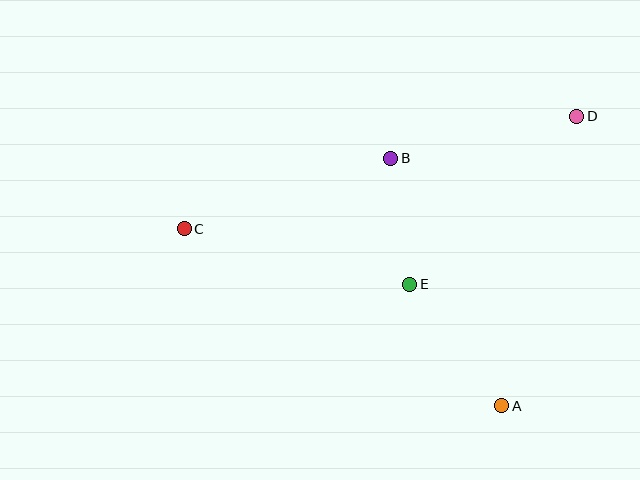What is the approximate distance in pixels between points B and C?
The distance between B and C is approximately 218 pixels.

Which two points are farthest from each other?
Points C and D are farthest from each other.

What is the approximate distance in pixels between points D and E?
The distance between D and E is approximately 237 pixels.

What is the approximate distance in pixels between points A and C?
The distance between A and C is approximately 363 pixels.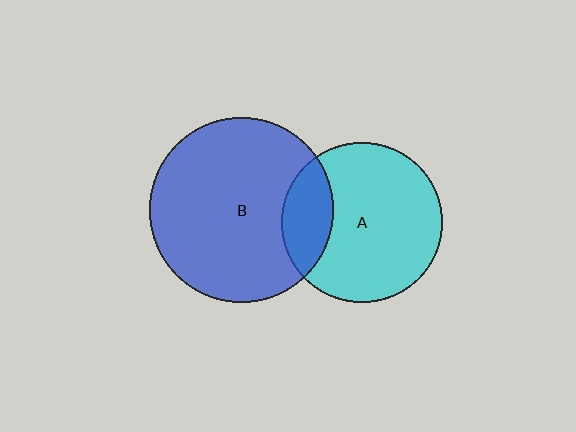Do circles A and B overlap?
Yes.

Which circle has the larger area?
Circle B (blue).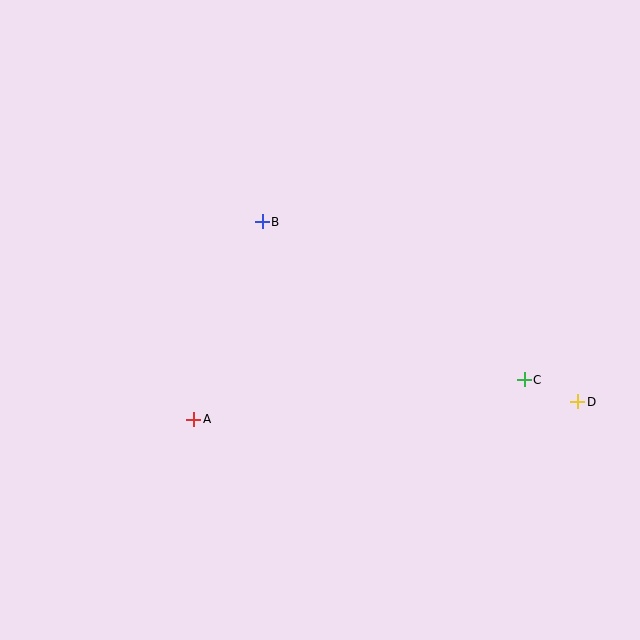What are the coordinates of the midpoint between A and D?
The midpoint between A and D is at (386, 411).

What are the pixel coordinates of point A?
Point A is at (194, 419).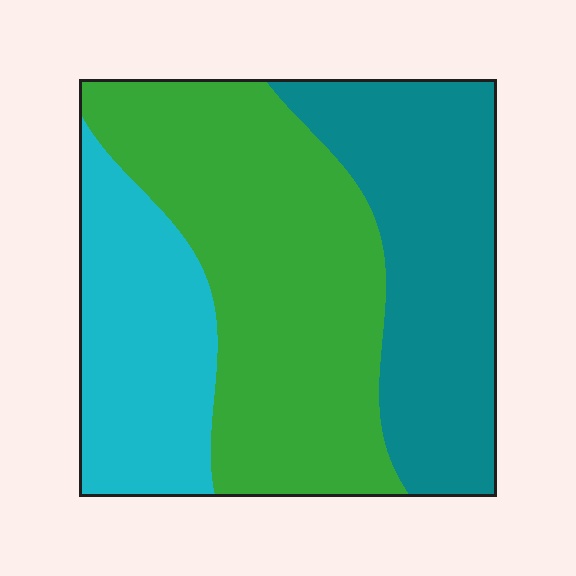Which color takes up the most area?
Green, at roughly 45%.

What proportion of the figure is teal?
Teal takes up about one third (1/3) of the figure.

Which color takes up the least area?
Cyan, at roughly 25%.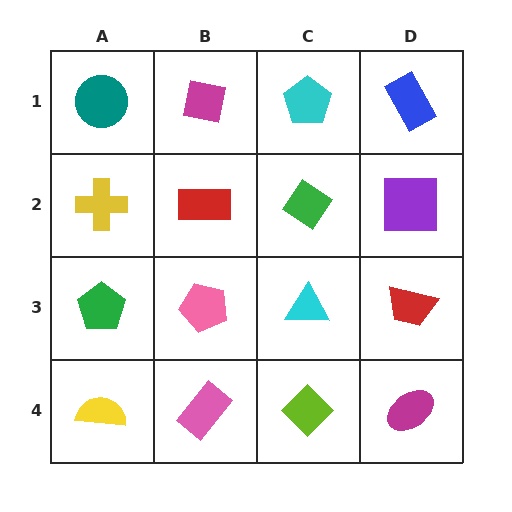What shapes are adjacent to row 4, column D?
A red trapezoid (row 3, column D), a lime diamond (row 4, column C).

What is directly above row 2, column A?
A teal circle.